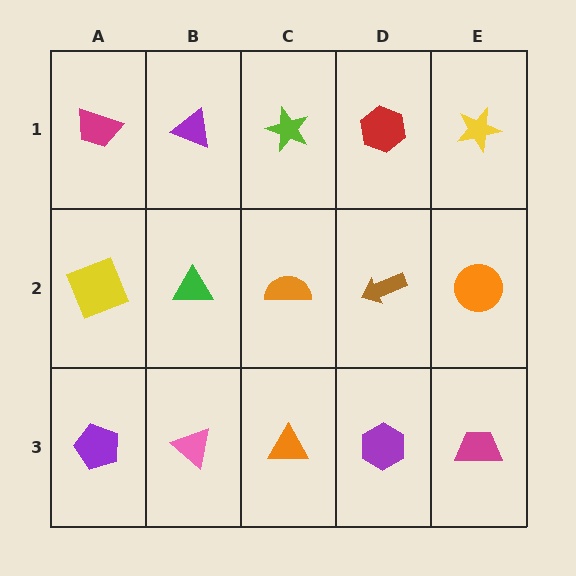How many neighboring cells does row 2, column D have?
4.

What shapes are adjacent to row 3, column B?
A green triangle (row 2, column B), a purple pentagon (row 3, column A), an orange triangle (row 3, column C).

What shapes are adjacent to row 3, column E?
An orange circle (row 2, column E), a purple hexagon (row 3, column D).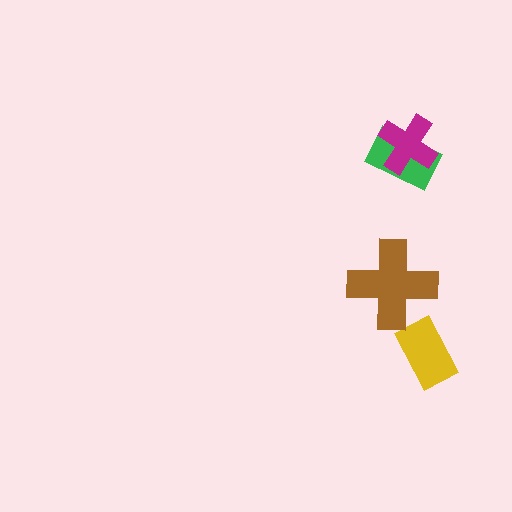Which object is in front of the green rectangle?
The magenta cross is in front of the green rectangle.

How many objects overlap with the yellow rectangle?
0 objects overlap with the yellow rectangle.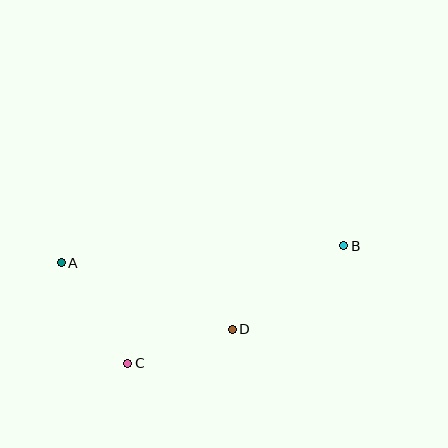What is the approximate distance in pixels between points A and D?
The distance between A and D is approximately 183 pixels.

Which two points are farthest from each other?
Points A and B are farthest from each other.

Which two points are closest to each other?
Points C and D are closest to each other.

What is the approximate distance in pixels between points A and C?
The distance between A and C is approximately 121 pixels.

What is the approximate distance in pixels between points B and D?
The distance between B and D is approximately 139 pixels.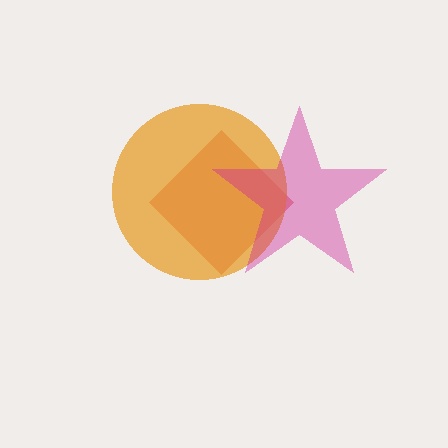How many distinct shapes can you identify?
There are 3 distinct shapes: a red diamond, an orange circle, a magenta star.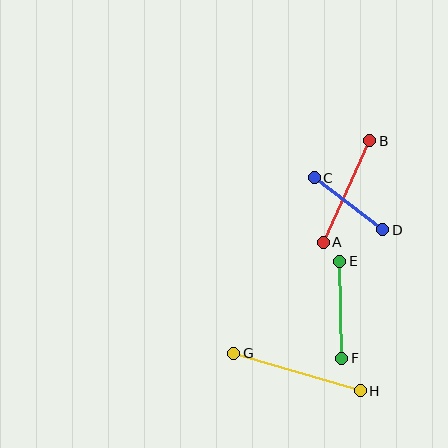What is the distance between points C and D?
The distance is approximately 86 pixels.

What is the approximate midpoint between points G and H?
The midpoint is at approximately (297, 372) pixels.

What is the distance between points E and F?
The distance is approximately 97 pixels.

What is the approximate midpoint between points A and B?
The midpoint is at approximately (346, 192) pixels.